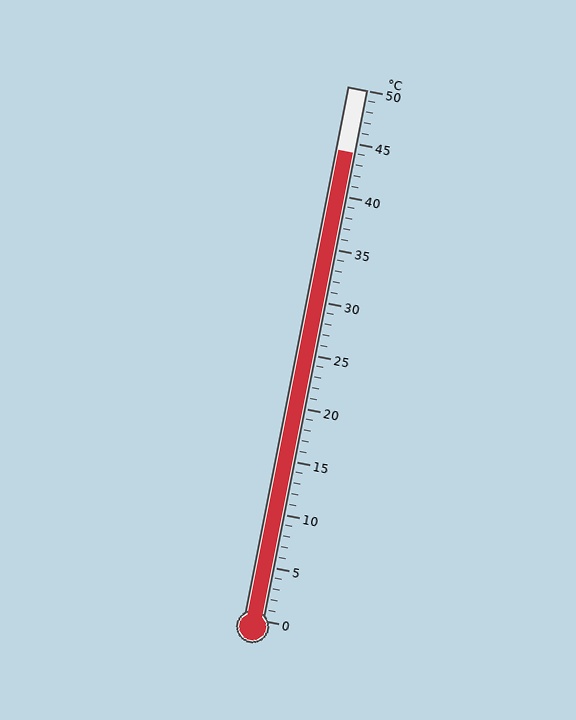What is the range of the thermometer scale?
The thermometer scale ranges from 0°C to 50°C.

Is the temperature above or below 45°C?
The temperature is below 45°C.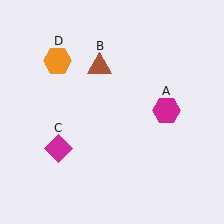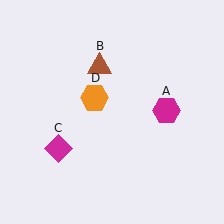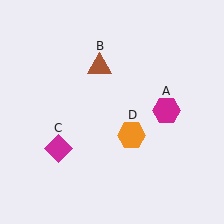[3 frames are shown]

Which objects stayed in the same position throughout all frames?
Magenta hexagon (object A) and brown triangle (object B) and magenta diamond (object C) remained stationary.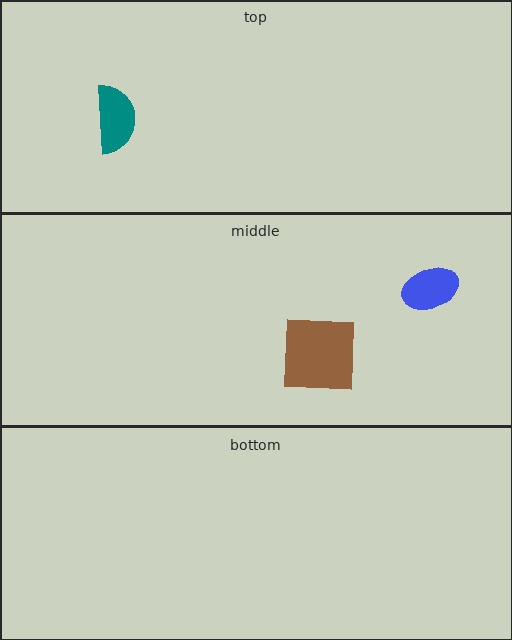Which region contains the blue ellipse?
The middle region.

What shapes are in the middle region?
The blue ellipse, the brown square.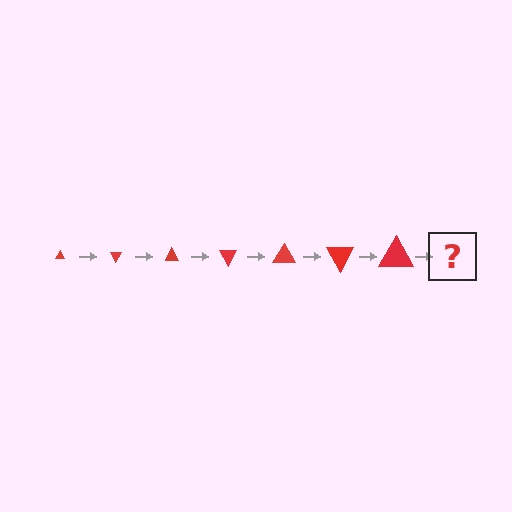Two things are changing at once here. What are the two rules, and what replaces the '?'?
The two rules are that the triangle grows larger each step and it rotates 60 degrees each step. The '?' should be a triangle, larger than the previous one and rotated 420 degrees from the start.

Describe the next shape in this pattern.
It should be a triangle, larger than the previous one and rotated 420 degrees from the start.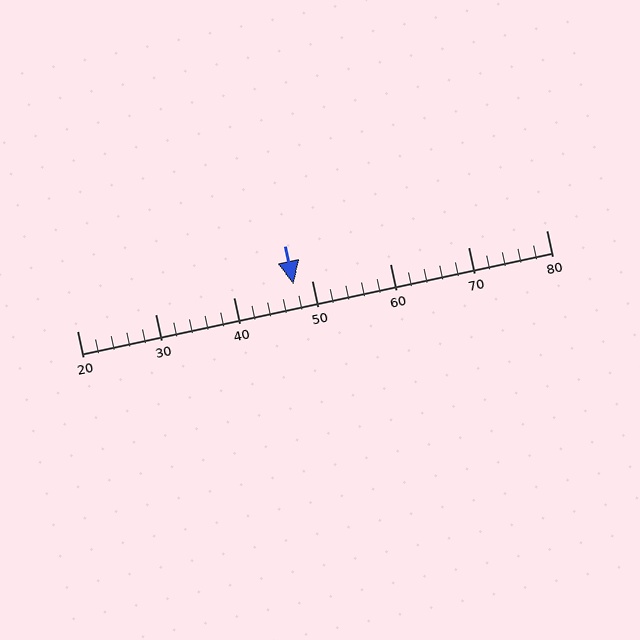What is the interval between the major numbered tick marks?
The major tick marks are spaced 10 units apart.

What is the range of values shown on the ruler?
The ruler shows values from 20 to 80.